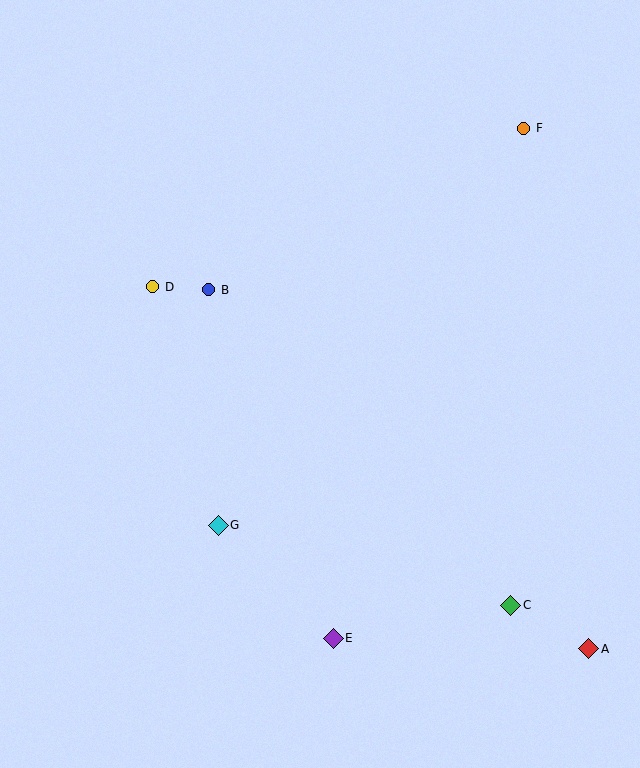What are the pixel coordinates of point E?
Point E is at (333, 638).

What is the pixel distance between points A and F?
The distance between A and F is 524 pixels.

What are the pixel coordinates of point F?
Point F is at (524, 128).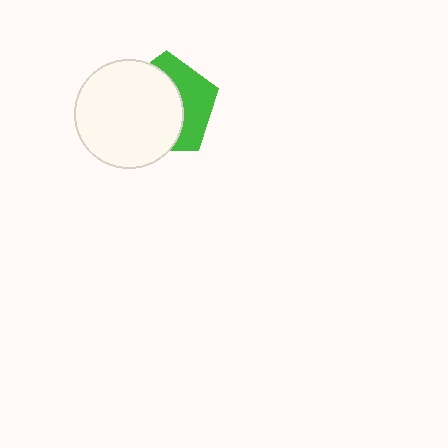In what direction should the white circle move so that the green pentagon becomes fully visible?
The white circle should move left. That is the shortest direction to clear the overlap and leave the green pentagon fully visible.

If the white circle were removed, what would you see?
You would see the complete green pentagon.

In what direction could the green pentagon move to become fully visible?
The green pentagon could move right. That would shift it out from behind the white circle entirely.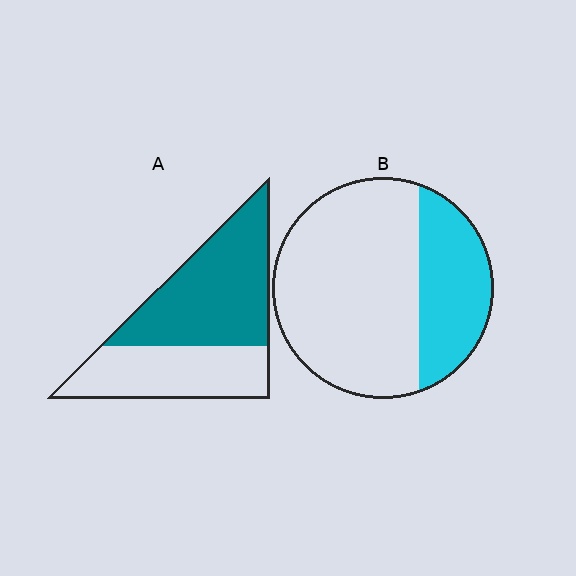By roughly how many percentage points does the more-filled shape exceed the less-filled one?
By roughly 30 percentage points (A over B).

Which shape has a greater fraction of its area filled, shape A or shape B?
Shape A.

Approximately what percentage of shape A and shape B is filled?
A is approximately 60% and B is approximately 30%.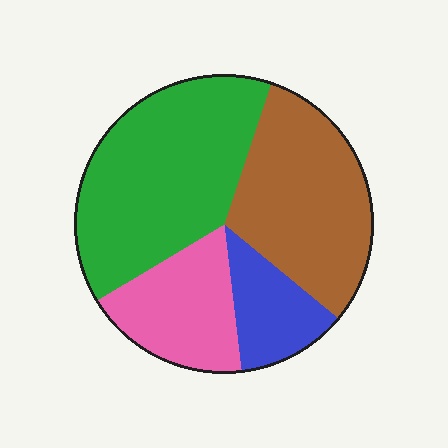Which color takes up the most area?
Green, at roughly 40%.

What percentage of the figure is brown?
Brown covers around 30% of the figure.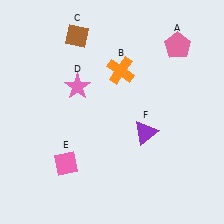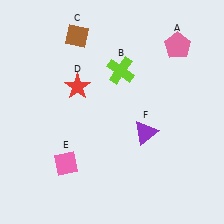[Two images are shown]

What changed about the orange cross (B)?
In Image 1, B is orange. In Image 2, it changed to lime.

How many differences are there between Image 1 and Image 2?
There are 2 differences between the two images.